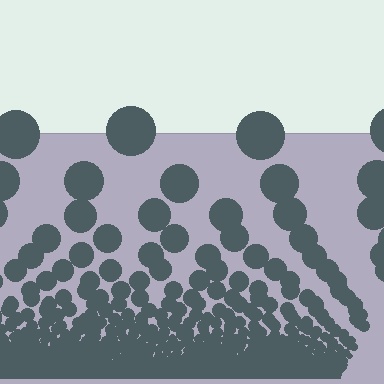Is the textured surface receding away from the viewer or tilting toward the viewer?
The surface appears to tilt toward the viewer. Texture elements get larger and sparser toward the top.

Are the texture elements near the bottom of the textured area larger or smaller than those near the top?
Smaller. The gradient is inverted — elements near the bottom are smaller and denser.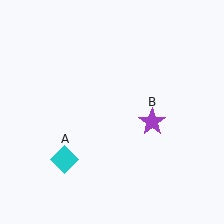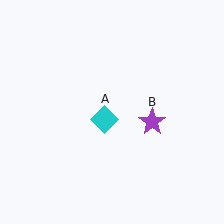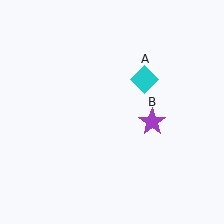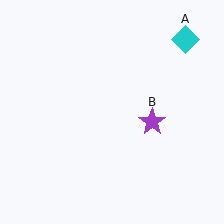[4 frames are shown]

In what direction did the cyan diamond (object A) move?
The cyan diamond (object A) moved up and to the right.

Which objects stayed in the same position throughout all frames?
Purple star (object B) remained stationary.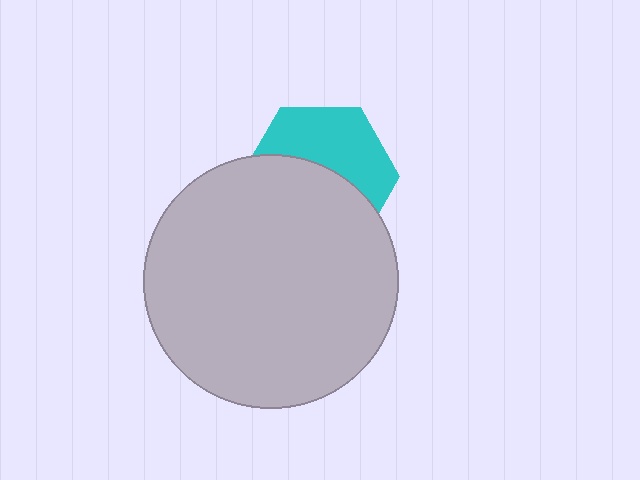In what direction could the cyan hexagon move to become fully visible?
The cyan hexagon could move up. That would shift it out from behind the light gray circle entirely.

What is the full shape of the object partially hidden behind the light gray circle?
The partially hidden object is a cyan hexagon.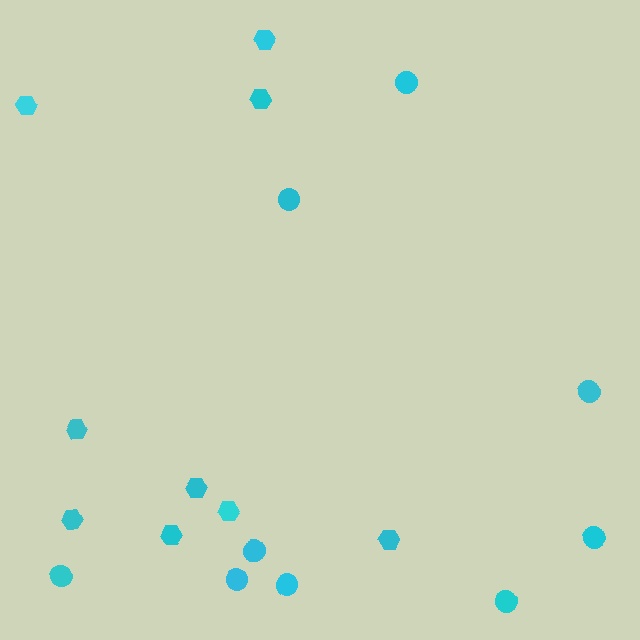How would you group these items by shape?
There are 2 groups: one group of hexagons (9) and one group of circles (9).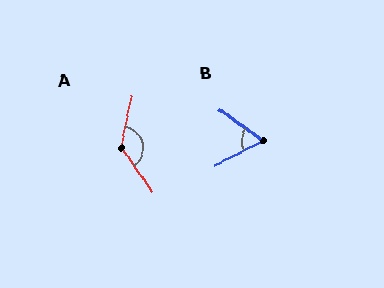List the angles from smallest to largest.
B (63°), A (133°).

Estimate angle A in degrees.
Approximately 133 degrees.